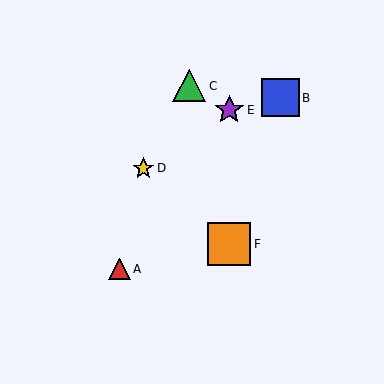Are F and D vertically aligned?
No, F is at x≈229 and D is at x≈143.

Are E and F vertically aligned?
Yes, both are at x≈229.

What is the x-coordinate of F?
Object F is at x≈229.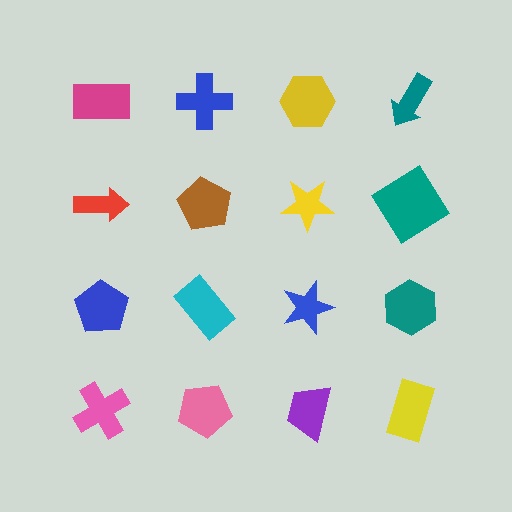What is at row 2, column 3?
A yellow star.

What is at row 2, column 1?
A red arrow.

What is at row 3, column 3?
A blue star.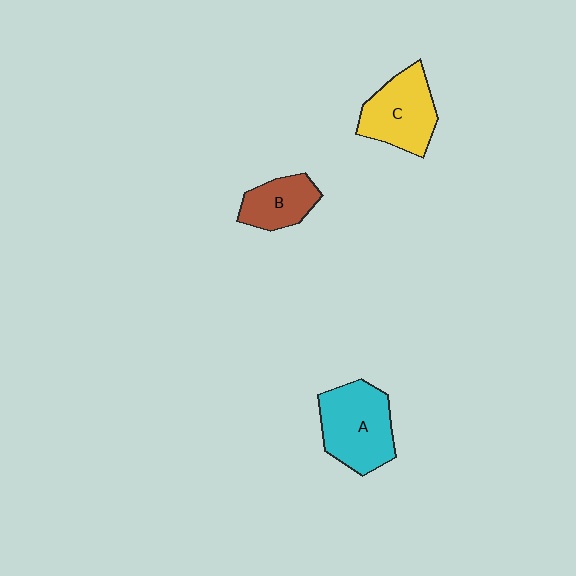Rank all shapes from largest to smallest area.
From largest to smallest: A (cyan), C (yellow), B (brown).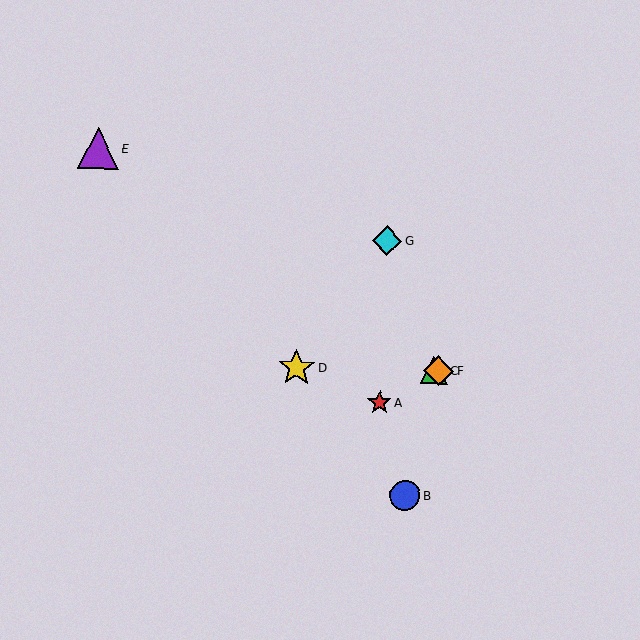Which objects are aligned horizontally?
Objects C, D, F are aligned horizontally.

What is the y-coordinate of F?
Object F is at y≈371.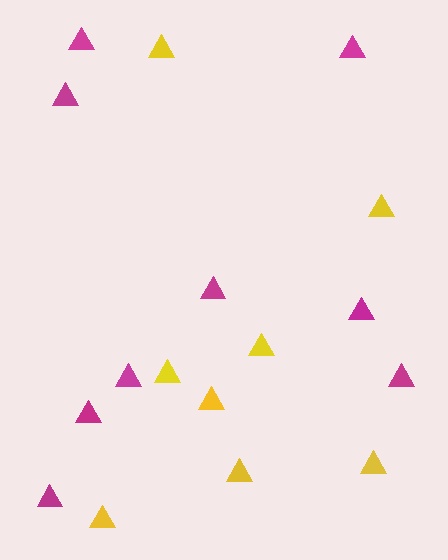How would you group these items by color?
There are 2 groups: one group of yellow triangles (8) and one group of magenta triangles (9).